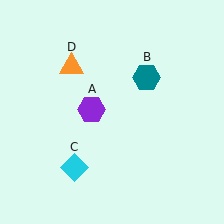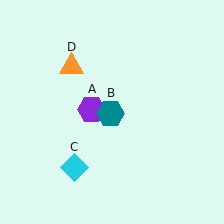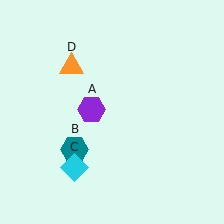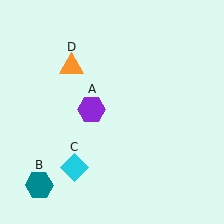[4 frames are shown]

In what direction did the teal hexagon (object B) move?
The teal hexagon (object B) moved down and to the left.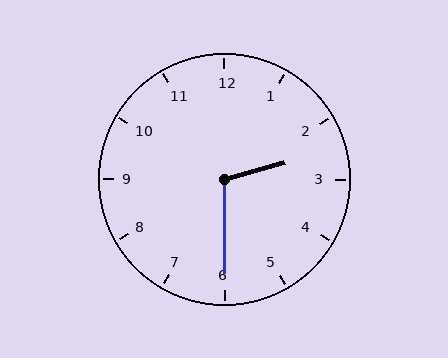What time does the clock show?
2:30.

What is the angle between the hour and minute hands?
Approximately 105 degrees.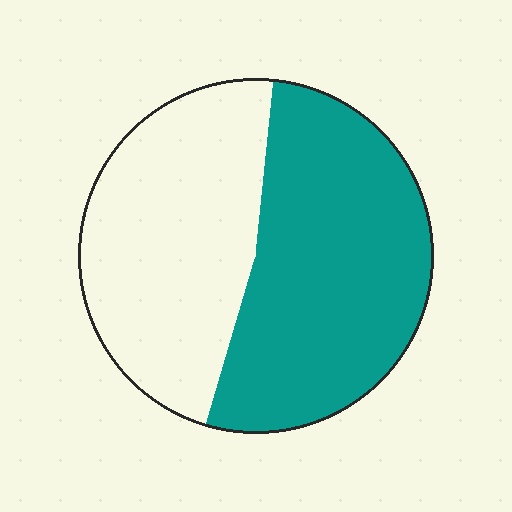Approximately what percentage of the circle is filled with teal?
Approximately 55%.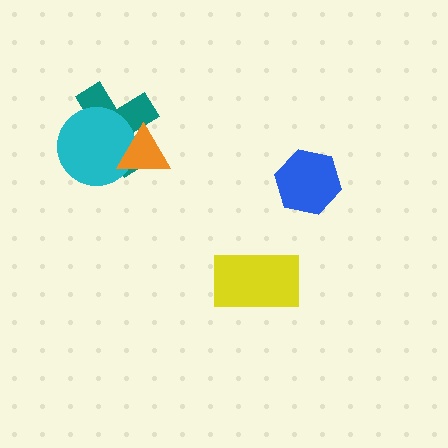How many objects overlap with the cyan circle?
2 objects overlap with the cyan circle.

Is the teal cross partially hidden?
Yes, it is partially covered by another shape.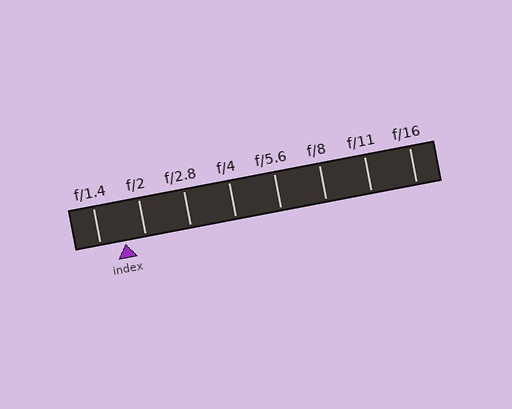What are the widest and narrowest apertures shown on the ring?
The widest aperture shown is f/1.4 and the narrowest is f/16.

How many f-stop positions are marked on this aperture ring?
There are 8 f-stop positions marked.